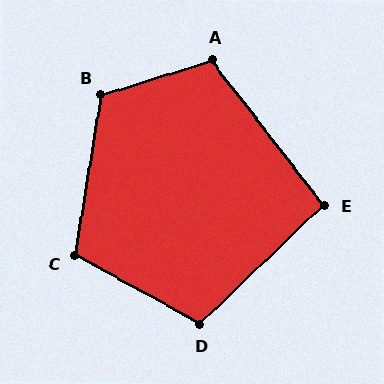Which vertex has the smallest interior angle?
E, at approximately 96 degrees.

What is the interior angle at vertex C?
Approximately 110 degrees (obtuse).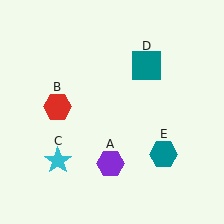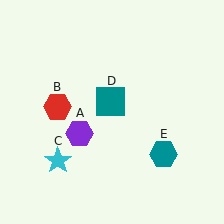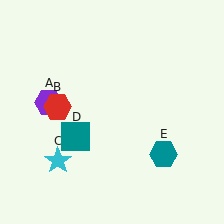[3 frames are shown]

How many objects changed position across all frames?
2 objects changed position: purple hexagon (object A), teal square (object D).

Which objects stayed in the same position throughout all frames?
Red hexagon (object B) and cyan star (object C) and teal hexagon (object E) remained stationary.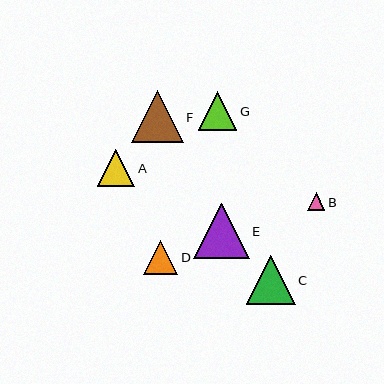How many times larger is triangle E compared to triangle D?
Triangle E is approximately 1.6 times the size of triangle D.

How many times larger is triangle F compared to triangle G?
Triangle F is approximately 1.4 times the size of triangle G.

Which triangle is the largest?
Triangle E is the largest with a size of approximately 55 pixels.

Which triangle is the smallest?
Triangle B is the smallest with a size of approximately 18 pixels.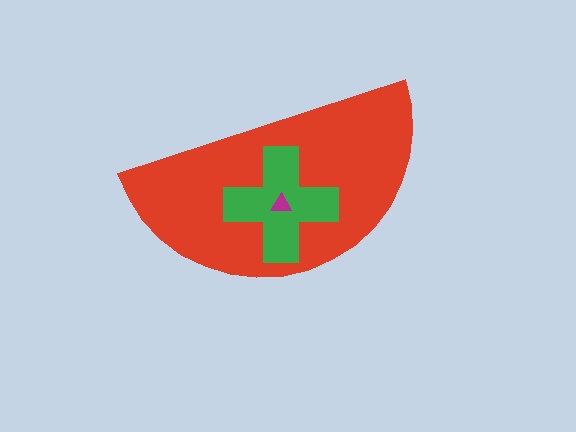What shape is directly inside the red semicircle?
The green cross.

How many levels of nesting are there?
3.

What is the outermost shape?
The red semicircle.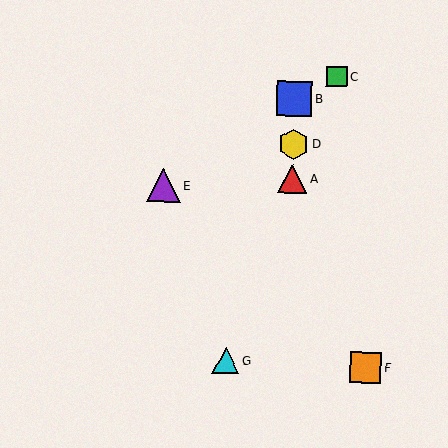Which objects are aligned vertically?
Objects A, B, D are aligned vertically.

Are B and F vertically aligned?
No, B is at x≈294 and F is at x≈366.